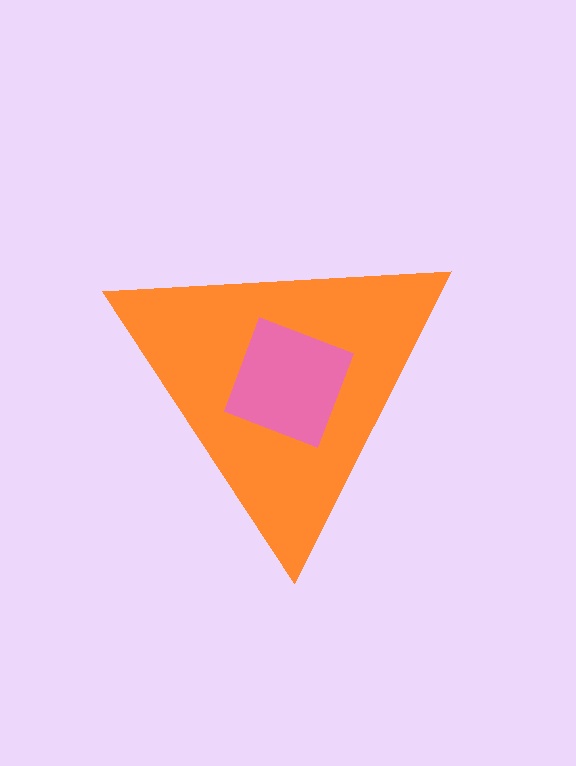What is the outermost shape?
The orange triangle.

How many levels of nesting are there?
2.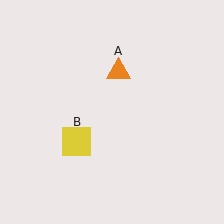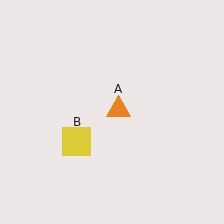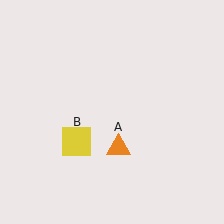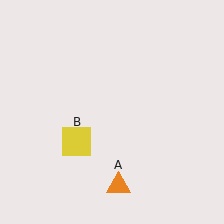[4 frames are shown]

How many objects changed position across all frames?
1 object changed position: orange triangle (object A).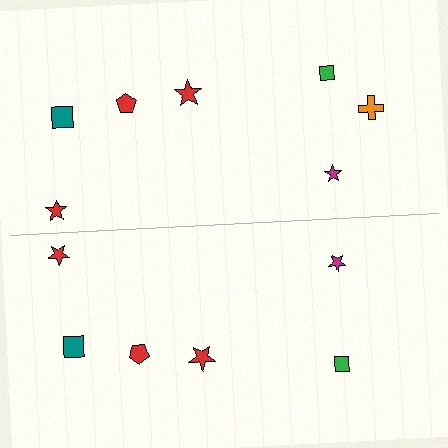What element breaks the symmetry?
A orange cross is missing from the bottom side.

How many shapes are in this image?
There are 13 shapes in this image.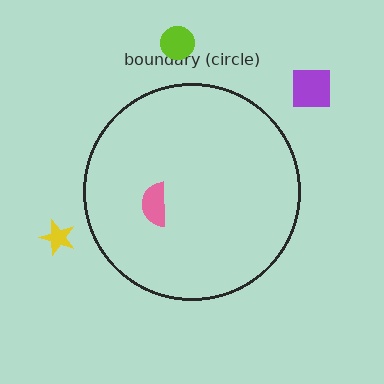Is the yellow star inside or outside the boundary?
Outside.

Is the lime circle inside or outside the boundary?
Outside.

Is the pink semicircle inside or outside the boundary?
Inside.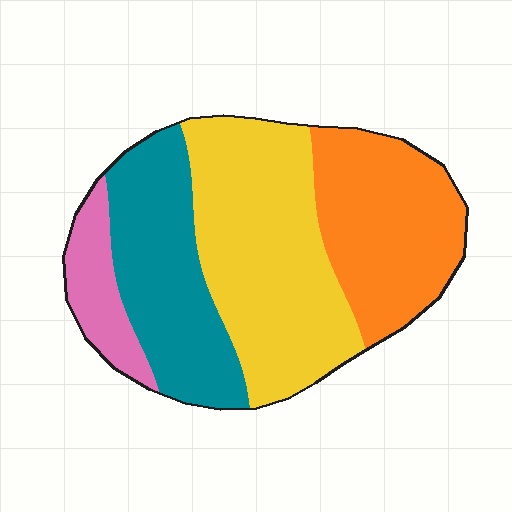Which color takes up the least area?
Pink, at roughly 10%.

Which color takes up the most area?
Yellow, at roughly 40%.